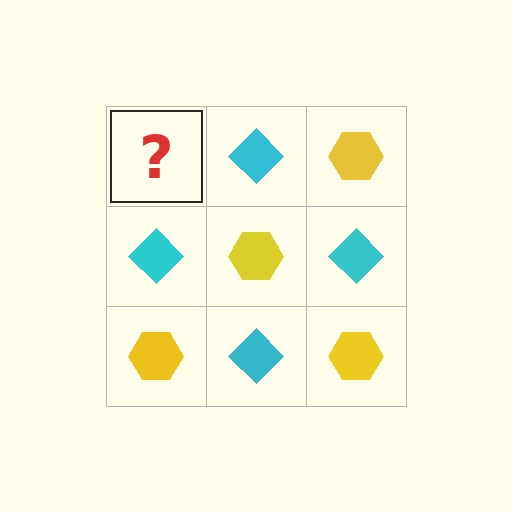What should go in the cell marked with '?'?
The missing cell should contain a yellow hexagon.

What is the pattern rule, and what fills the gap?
The rule is that it alternates yellow hexagon and cyan diamond in a checkerboard pattern. The gap should be filled with a yellow hexagon.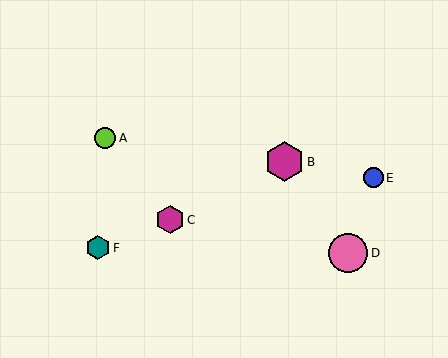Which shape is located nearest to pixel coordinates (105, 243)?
The teal hexagon (labeled F) at (98, 248) is nearest to that location.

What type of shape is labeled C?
Shape C is a magenta hexagon.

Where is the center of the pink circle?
The center of the pink circle is at (348, 253).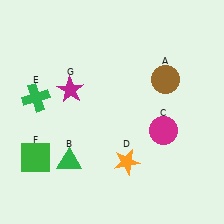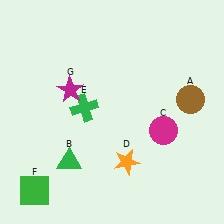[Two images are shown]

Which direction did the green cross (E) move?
The green cross (E) moved right.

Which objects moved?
The objects that moved are: the brown circle (A), the green cross (E), the green square (F).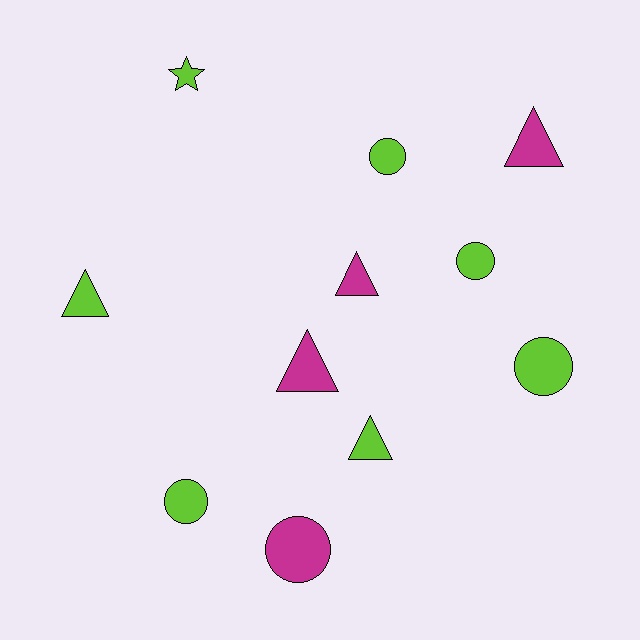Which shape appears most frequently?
Circle, with 5 objects.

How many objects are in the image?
There are 11 objects.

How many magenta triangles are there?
There are 3 magenta triangles.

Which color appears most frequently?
Lime, with 7 objects.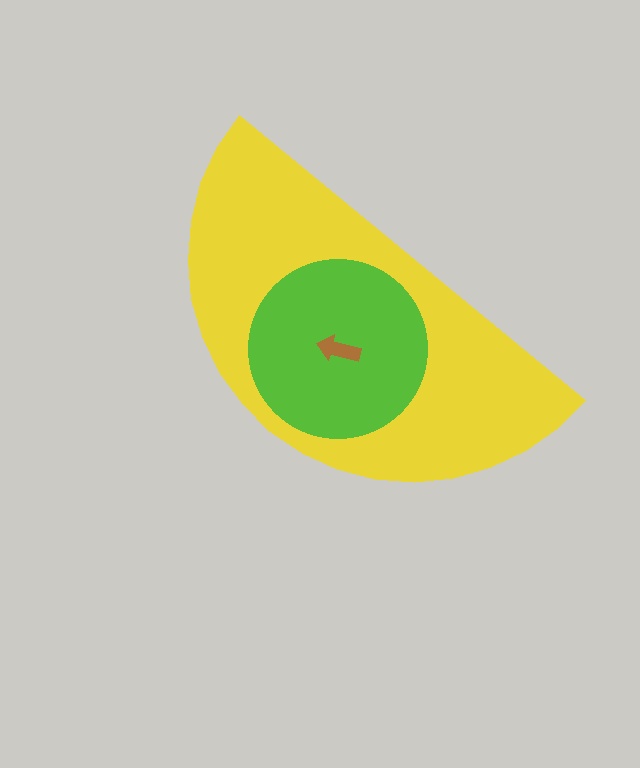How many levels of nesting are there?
3.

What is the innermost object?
The brown arrow.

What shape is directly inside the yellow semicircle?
The lime circle.